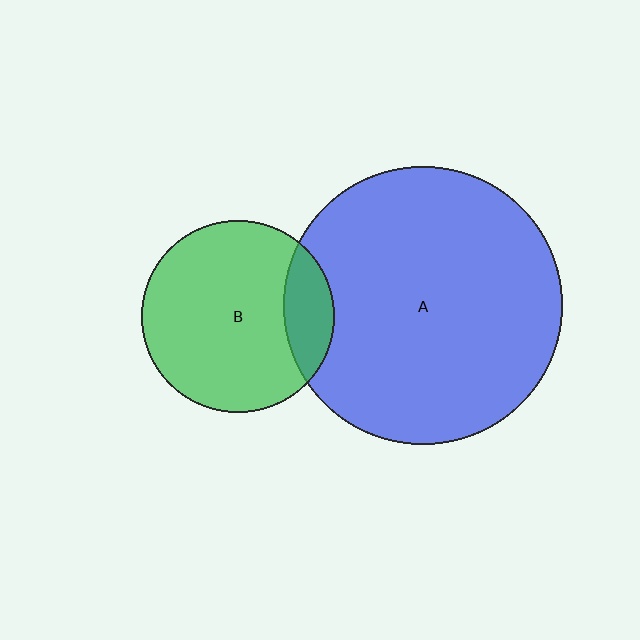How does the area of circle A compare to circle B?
Approximately 2.1 times.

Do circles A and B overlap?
Yes.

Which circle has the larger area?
Circle A (blue).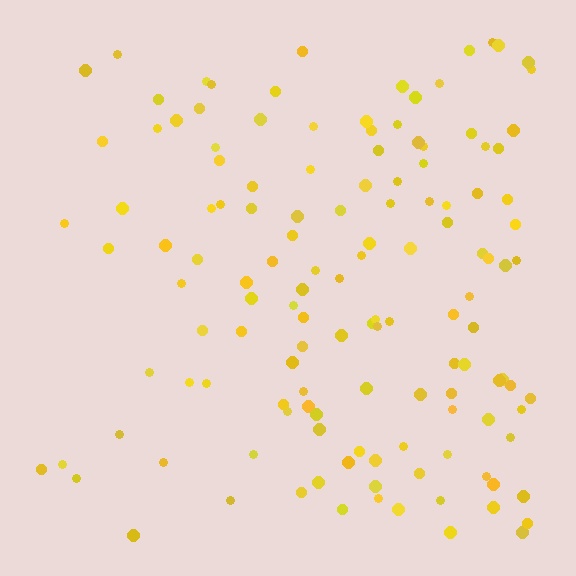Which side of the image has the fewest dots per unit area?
The left.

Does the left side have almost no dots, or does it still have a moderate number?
Still a moderate number, just noticeably fewer than the right.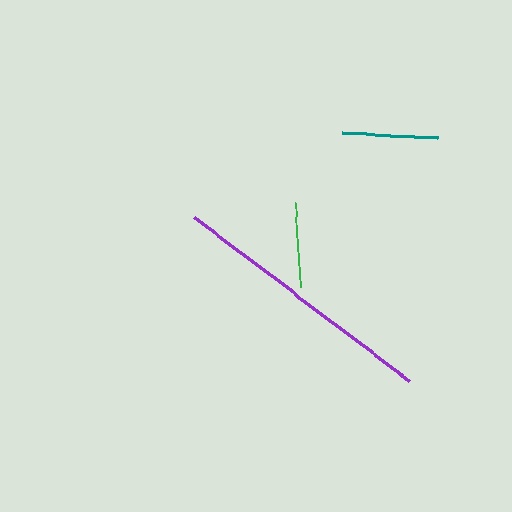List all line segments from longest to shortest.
From longest to shortest: purple, teal, green.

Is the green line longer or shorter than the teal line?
The teal line is longer than the green line.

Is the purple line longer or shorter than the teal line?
The purple line is longer than the teal line.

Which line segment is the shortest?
The green line is the shortest at approximately 84 pixels.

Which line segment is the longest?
The purple line is the longest at approximately 269 pixels.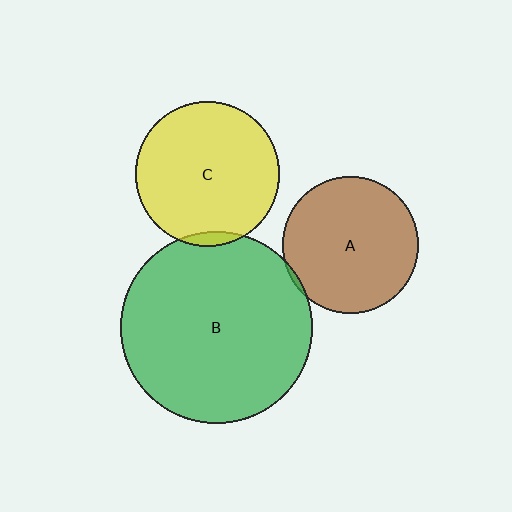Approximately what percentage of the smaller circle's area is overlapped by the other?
Approximately 5%.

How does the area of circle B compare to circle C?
Approximately 1.8 times.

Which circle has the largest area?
Circle B (green).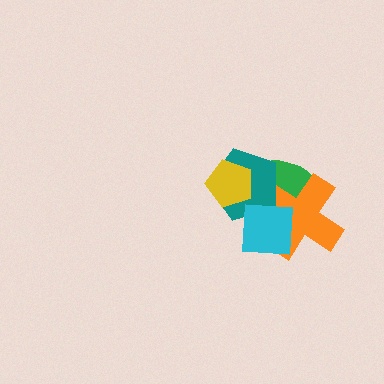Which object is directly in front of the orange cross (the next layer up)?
The teal pentagon is directly in front of the orange cross.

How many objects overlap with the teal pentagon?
4 objects overlap with the teal pentagon.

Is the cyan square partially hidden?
No, no other shape covers it.